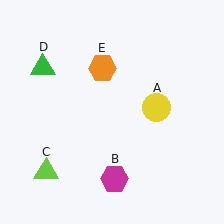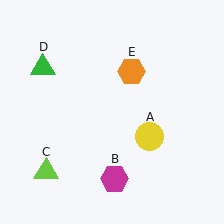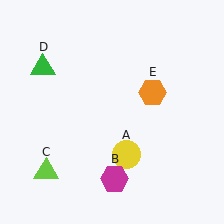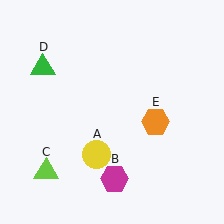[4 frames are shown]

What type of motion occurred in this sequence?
The yellow circle (object A), orange hexagon (object E) rotated clockwise around the center of the scene.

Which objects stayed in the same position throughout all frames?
Magenta hexagon (object B) and lime triangle (object C) and green triangle (object D) remained stationary.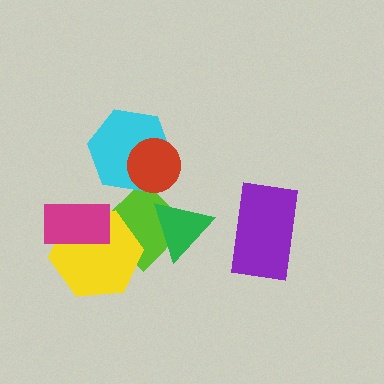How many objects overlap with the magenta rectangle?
2 objects overlap with the magenta rectangle.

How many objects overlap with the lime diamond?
5 objects overlap with the lime diamond.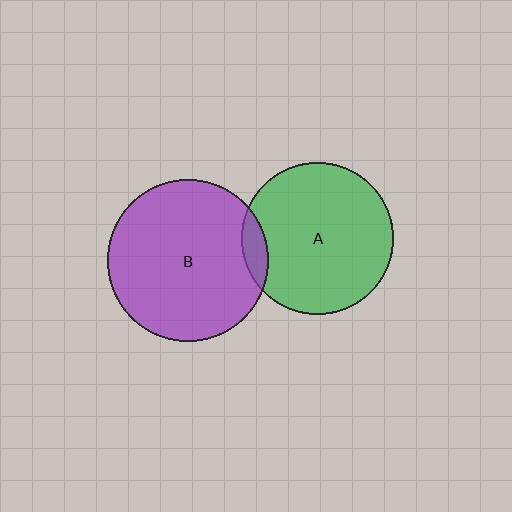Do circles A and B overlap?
Yes.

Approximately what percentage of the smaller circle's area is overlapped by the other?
Approximately 10%.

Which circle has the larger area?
Circle B (purple).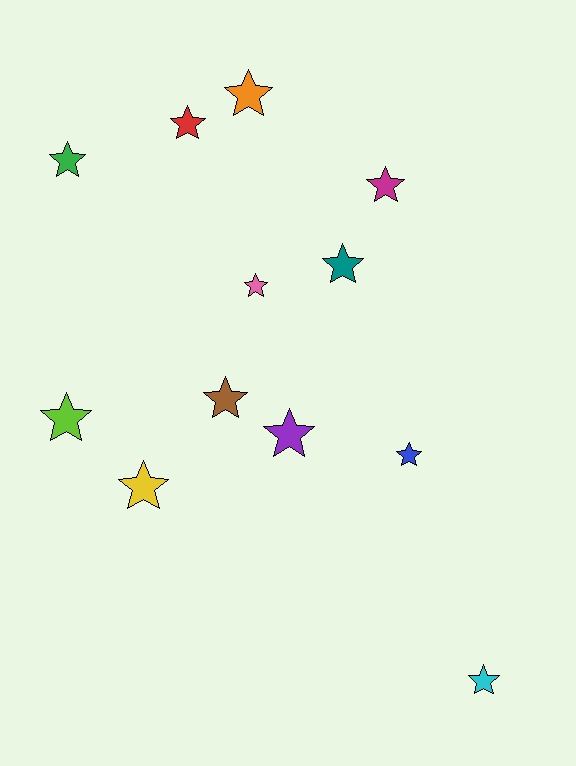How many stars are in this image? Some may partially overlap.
There are 12 stars.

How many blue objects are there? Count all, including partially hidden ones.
There is 1 blue object.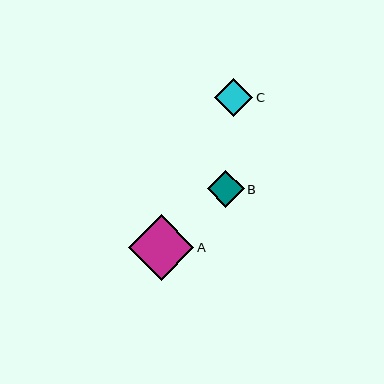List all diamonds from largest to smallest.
From largest to smallest: A, C, B.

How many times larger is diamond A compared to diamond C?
Diamond A is approximately 1.7 times the size of diamond C.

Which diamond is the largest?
Diamond A is the largest with a size of approximately 65 pixels.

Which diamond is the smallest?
Diamond B is the smallest with a size of approximately 37 pixels.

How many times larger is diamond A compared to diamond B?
Diamond A is approximately 1.8 times the size of diamond B.